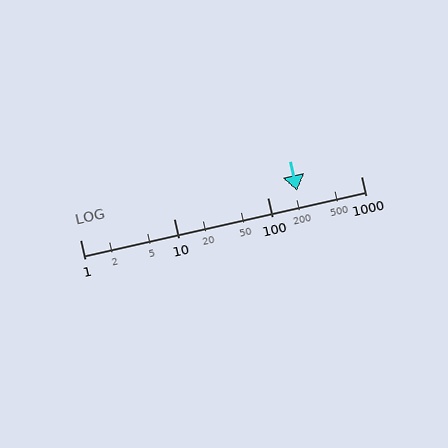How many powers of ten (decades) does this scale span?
The scale spans 3 decades, from 1 to 1000.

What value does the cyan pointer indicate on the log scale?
The pointer indicates approximately 210.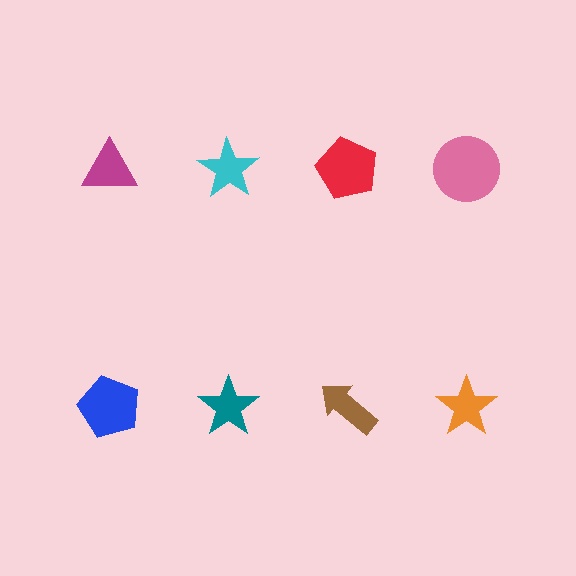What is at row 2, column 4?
An orange star.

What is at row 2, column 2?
A teal star.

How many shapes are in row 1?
4 shapes.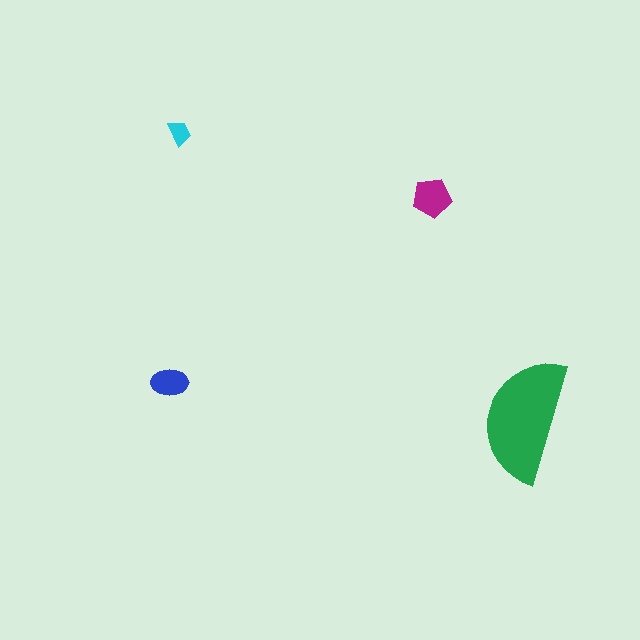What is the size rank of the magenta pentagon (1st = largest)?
2nd.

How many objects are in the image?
There are 4 objects in the image.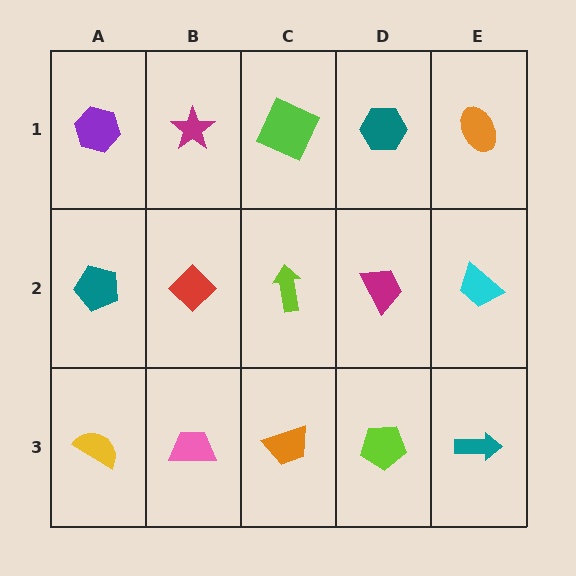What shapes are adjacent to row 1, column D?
A magenta trapezoid (row 2, column D), a lime square (row 1, column C), an orange ellipse (row 1, column E).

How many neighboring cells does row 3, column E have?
2.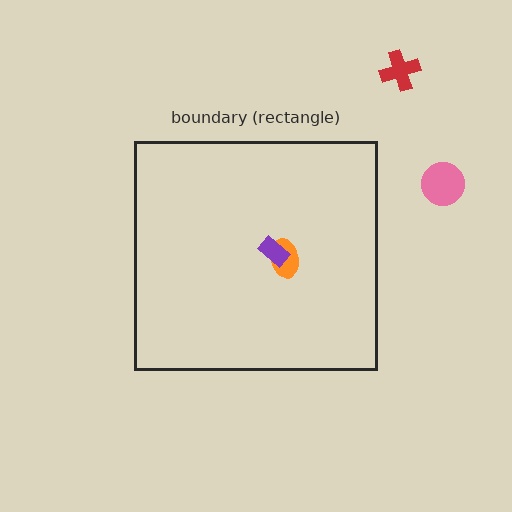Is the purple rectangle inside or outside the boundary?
Inside.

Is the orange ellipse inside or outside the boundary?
Inside.